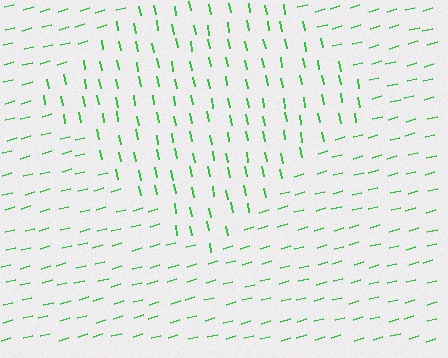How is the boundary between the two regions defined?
The boundary is defined purely by a change in line orientation (approximately 84 degrees difference). All lines are the same color and thickness.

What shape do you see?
I see a diamond.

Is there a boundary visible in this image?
Yes, there is a texture boundary formed by a change in line orientation.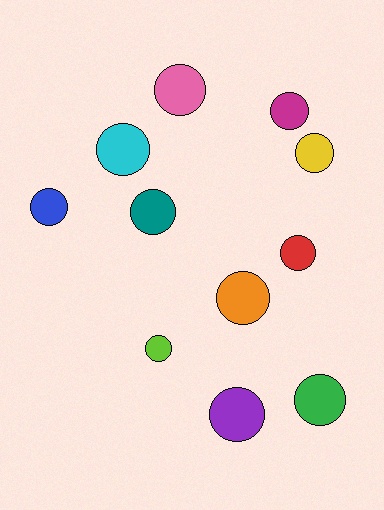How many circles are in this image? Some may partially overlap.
There are 11 circles.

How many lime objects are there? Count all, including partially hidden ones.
There is 1 lime object.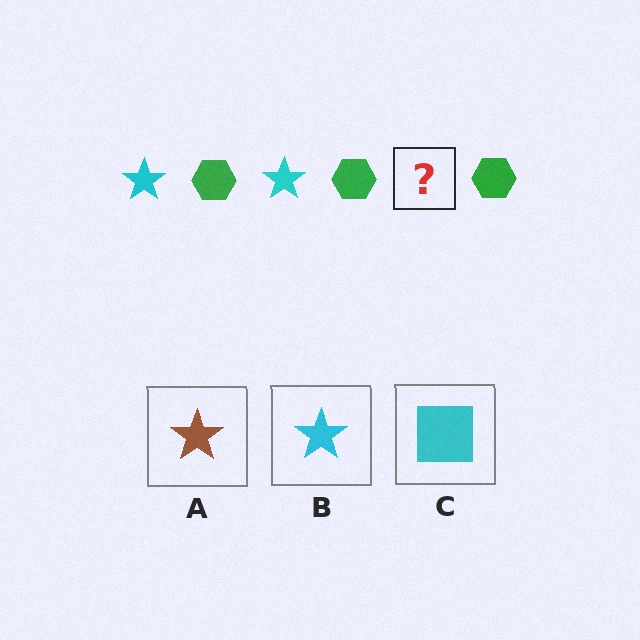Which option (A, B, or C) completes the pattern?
B.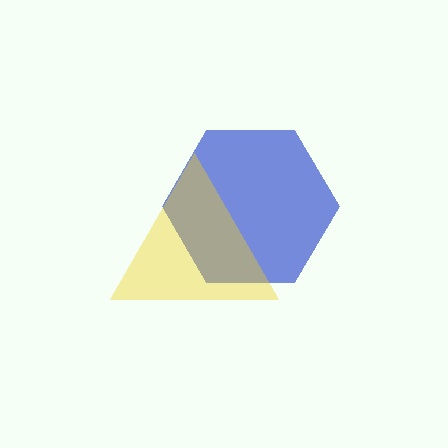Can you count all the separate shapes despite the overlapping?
Yes, there are 2 separate shapes.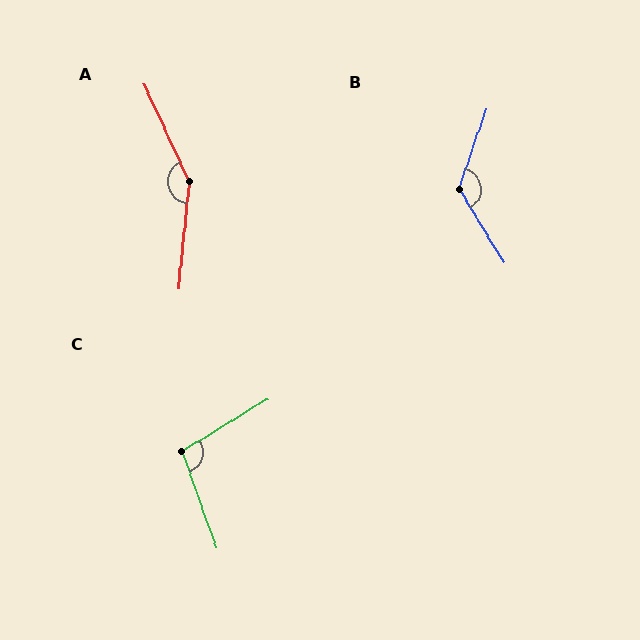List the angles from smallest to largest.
C (102°), B (130°), A (149°).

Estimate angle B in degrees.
Approximately 130 degrees.